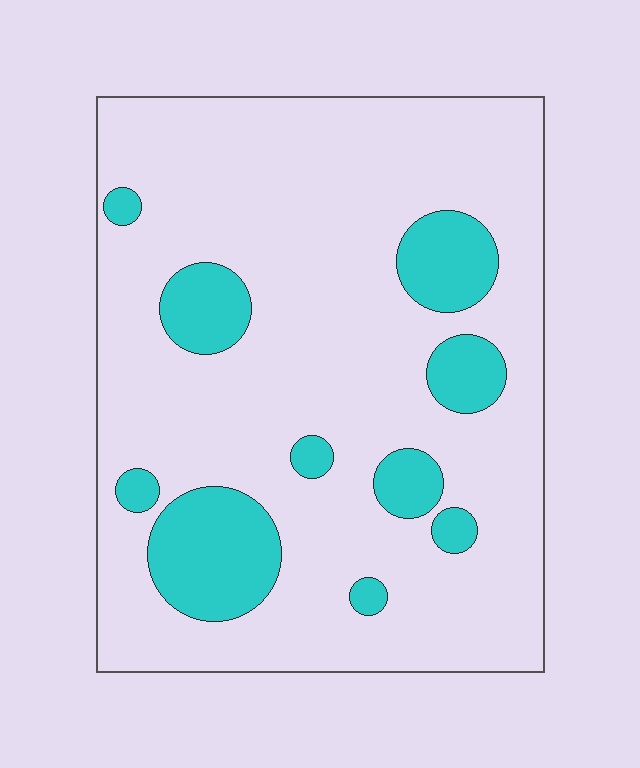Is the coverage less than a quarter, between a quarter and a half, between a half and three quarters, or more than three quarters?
Less than a quarter.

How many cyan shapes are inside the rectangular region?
10.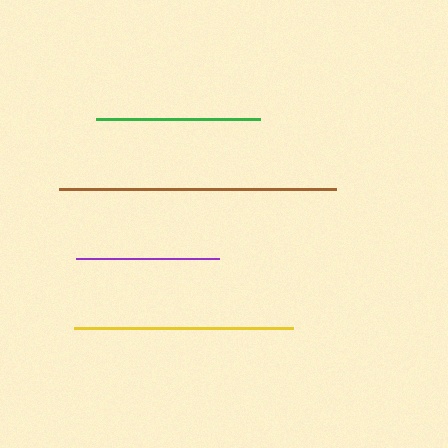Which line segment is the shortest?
The purple line is the shortest at approximately 143 pixels.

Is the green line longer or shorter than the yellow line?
The yellow line is longer than the green line.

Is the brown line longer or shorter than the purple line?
The brown line is longer than the purple line.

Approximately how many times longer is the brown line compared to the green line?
The brown line is approximately 1.7 times the length of the green line.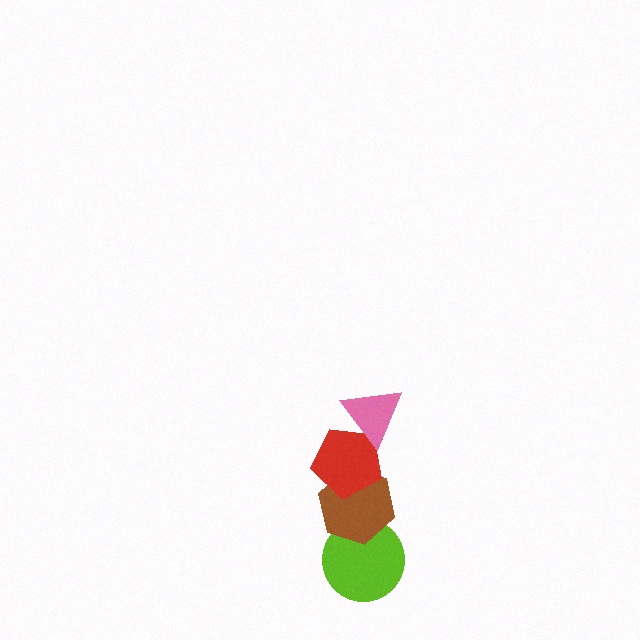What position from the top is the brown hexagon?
The brown hexagon is 3rd from the top.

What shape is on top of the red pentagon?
The pink triangle is on top of the red pentagon.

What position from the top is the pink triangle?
The pink triangle is 1st from the top.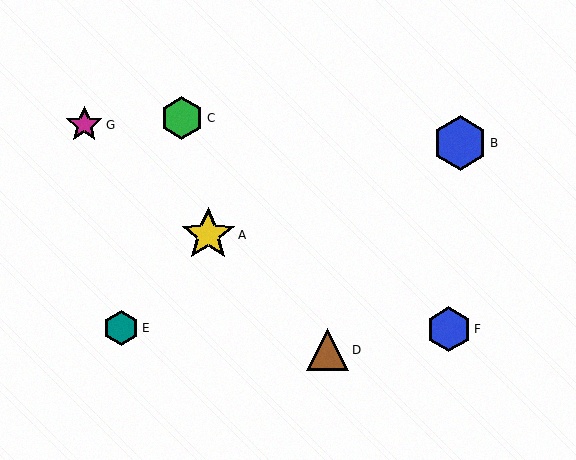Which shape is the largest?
The yellow star (labeled A) is the largest.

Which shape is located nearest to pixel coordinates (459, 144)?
The blue hexagon (labeled B) at (460, 143) is nearest to that location.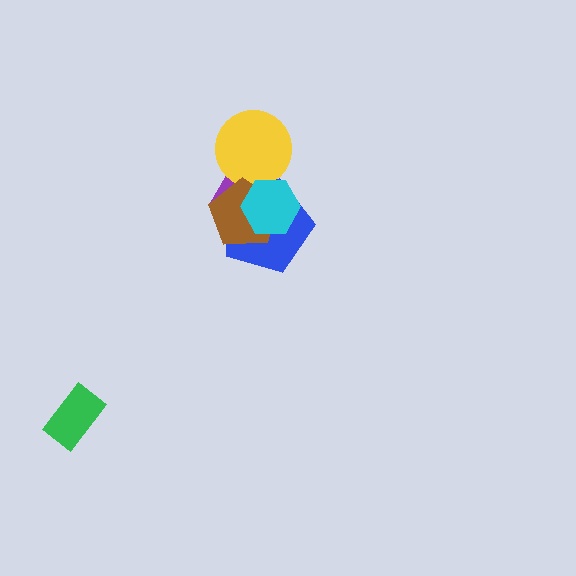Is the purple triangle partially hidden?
Yes, it is partially covered by another shape.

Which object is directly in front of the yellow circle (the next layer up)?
The blue pentagon is directly in front of the yellow circle.